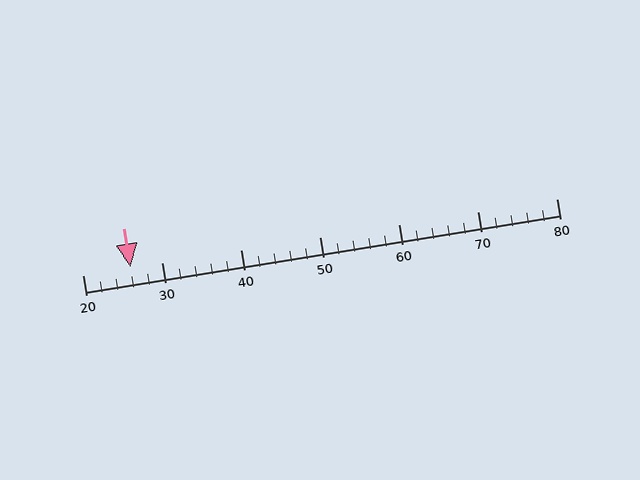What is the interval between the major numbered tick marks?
The major tick marks are spaced 10 units apart.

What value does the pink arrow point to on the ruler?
The pink arrow points to approximately 26.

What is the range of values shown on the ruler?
The ruler shows values from 20 to 80.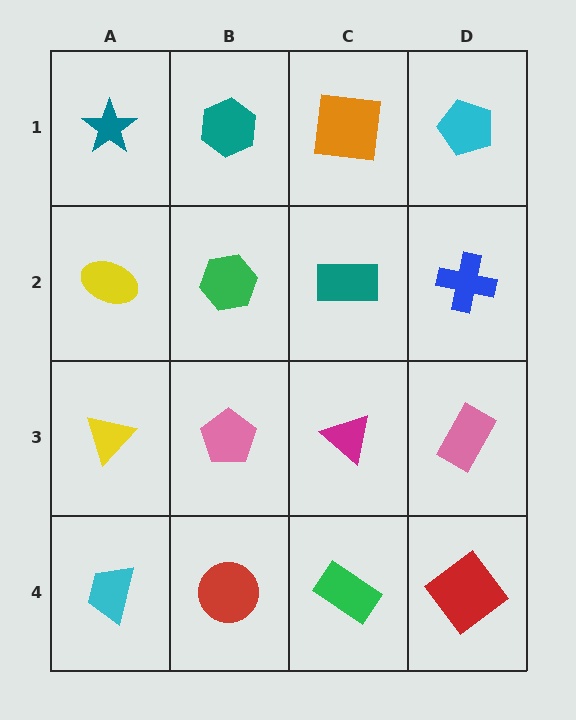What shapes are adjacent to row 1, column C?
A teal rectangle (row 2, column C), a teal hexagon (row 1, column B), a cyan pentagon (row 1, column D).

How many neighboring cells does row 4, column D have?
2.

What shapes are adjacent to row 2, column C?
An orange square (row 1, column C), a magenta triangle (row 3, column C), a green hexagon (row 2, column B), a blue cross (row 2, column D).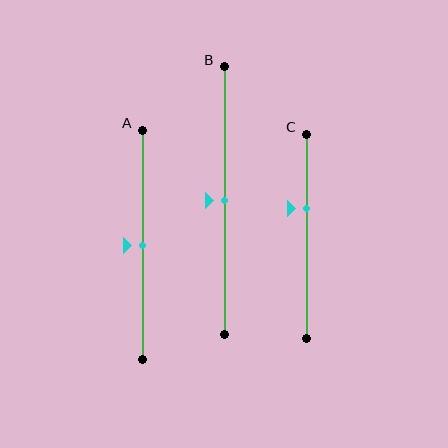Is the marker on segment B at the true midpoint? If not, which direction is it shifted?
Yes, the marker on segment B is at the true midpoint.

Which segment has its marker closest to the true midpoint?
Segment A has its marker closest to the true midpoint.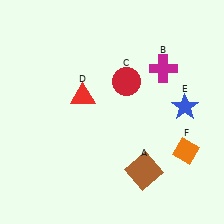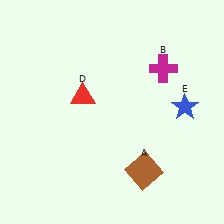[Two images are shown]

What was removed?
The orange diamond (F), the red circle (C) were removed in Image 2.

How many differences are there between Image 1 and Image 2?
There are 2 differences between the two images.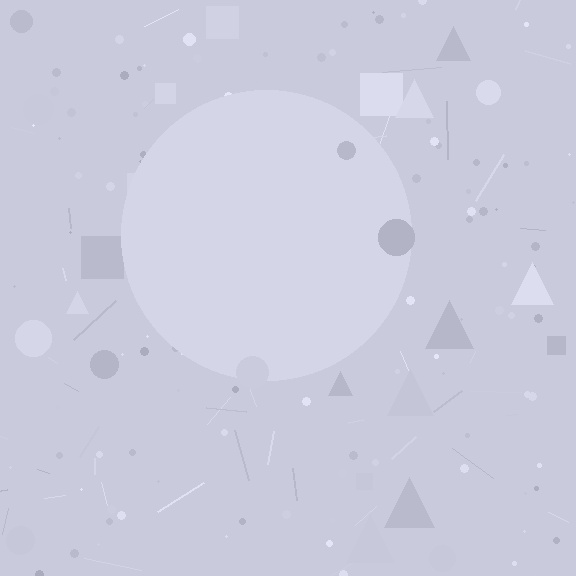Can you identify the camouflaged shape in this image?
The camouflaged shape is a circle.